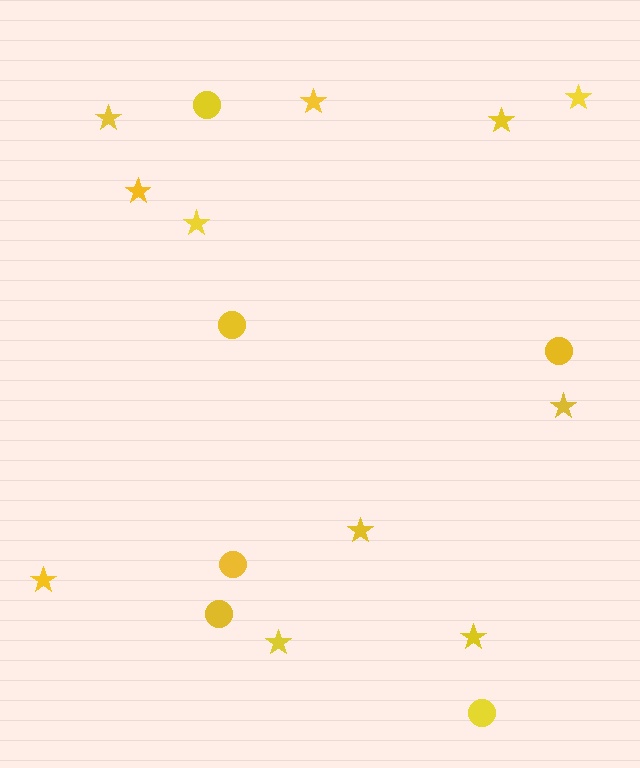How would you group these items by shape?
There are 2 groups: one group of stars (11) and one group of circles (6).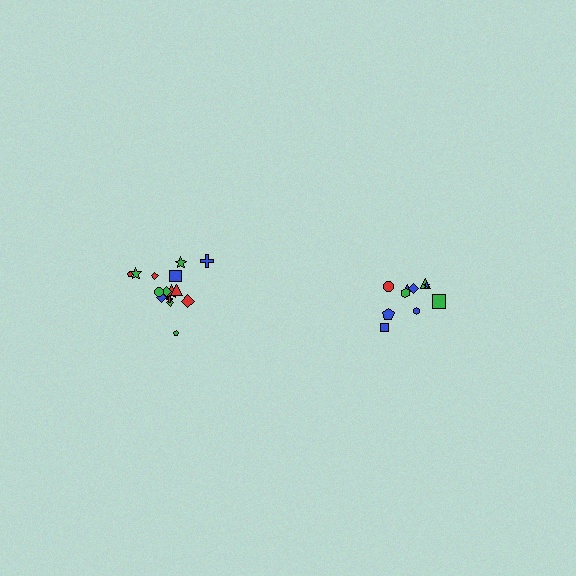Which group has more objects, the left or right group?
The left group.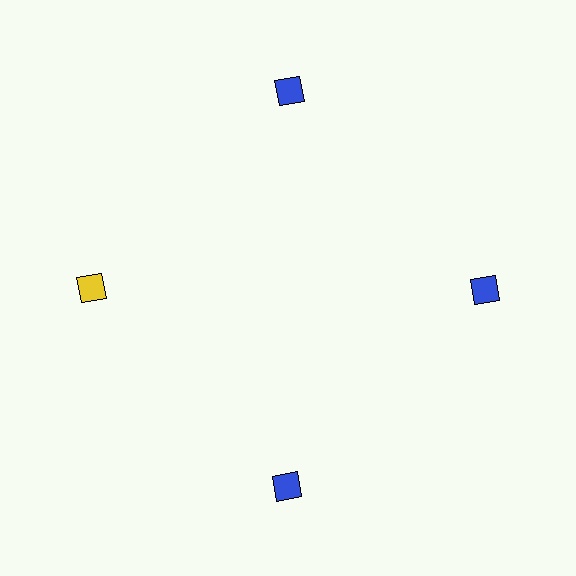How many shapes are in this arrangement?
There are 4 shapes arranged in a ring pattern.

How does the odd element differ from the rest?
It has a different color: yellow instead of blue.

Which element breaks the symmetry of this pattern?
The yellow diamond at roughly the 9 o'clock position breaks the symmetry. All other shapes are blue diamonds.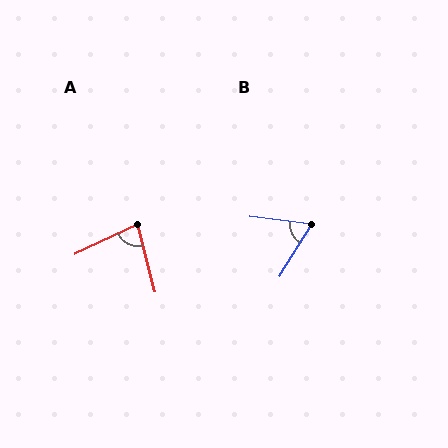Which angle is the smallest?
B, at approximately 66 degrees.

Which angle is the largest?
A, at approximately 79 degrees.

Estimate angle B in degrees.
Approximately 66 degrees.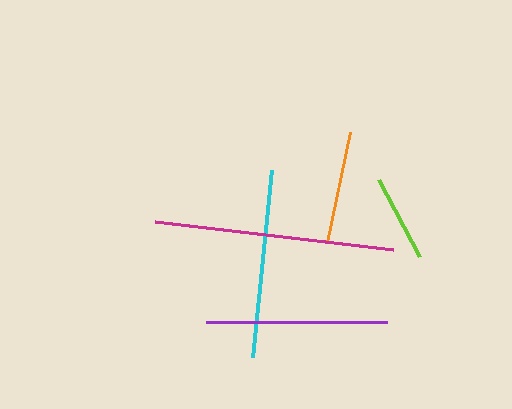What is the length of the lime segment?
The lime segment is approximately 88 pixels long.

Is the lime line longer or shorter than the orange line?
The orange line is longer than the lime line.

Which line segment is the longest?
The magenta line is the longest at approximately 240 pixels.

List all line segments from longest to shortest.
From longest to shortest: magenta, cyan, purple, orange, lime.